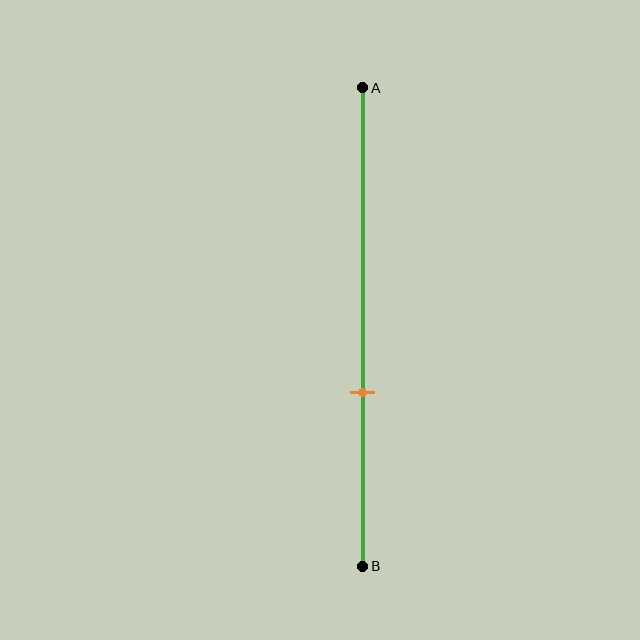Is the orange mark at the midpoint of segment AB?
No, the mark is at about 65% from A, not at the 50% midpoint.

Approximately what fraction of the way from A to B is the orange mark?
The orange mark is approximately 65% of the way from A to B.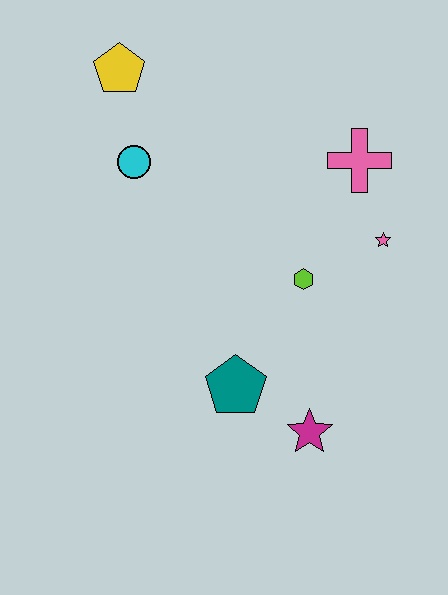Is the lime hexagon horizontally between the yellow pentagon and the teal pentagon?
No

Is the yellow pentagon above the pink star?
Yes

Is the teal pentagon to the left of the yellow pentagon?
No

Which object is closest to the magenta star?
The teal pentagon is closest to the magenta star.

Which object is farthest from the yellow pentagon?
The magenta star is farthest from the yellow pentagon.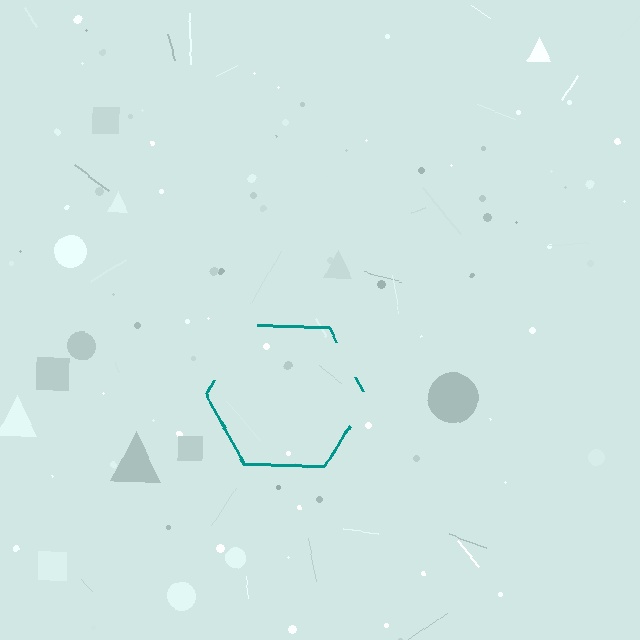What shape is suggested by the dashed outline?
The dashed outline suggests a hexagon.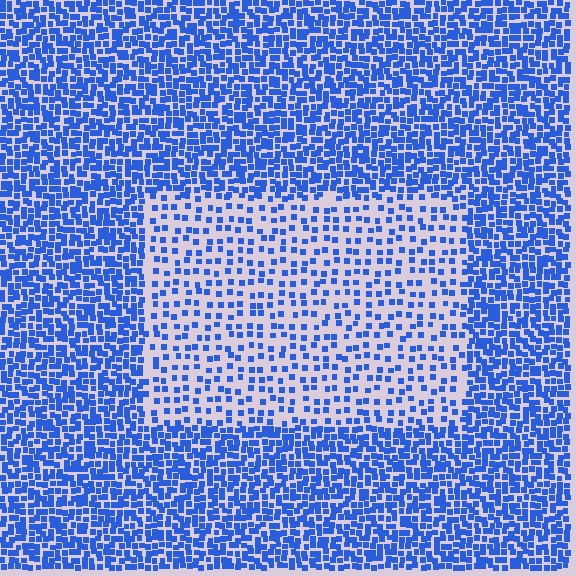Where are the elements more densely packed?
The elements are more densely packed outside the rectangle boundary.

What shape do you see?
I see a rectangle.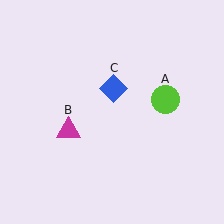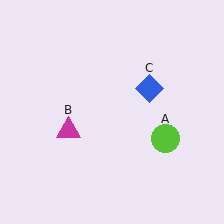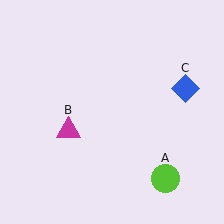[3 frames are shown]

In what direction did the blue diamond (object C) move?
The blue diamond (object C) moved right.